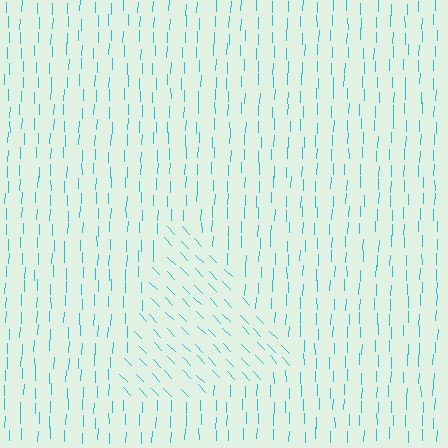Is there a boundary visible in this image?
Yes, there is a texture boundary formed by a change in line orientation.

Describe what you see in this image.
The image is filled with small cyan line segments. A triangle region in the image has lines oriented differently from the surrounding lines, creating a visible texture boundary.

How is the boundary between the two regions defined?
The boundary is defined purely by a change in line orientation (approximately 45 degrees difference). All lines are the same color and thickness.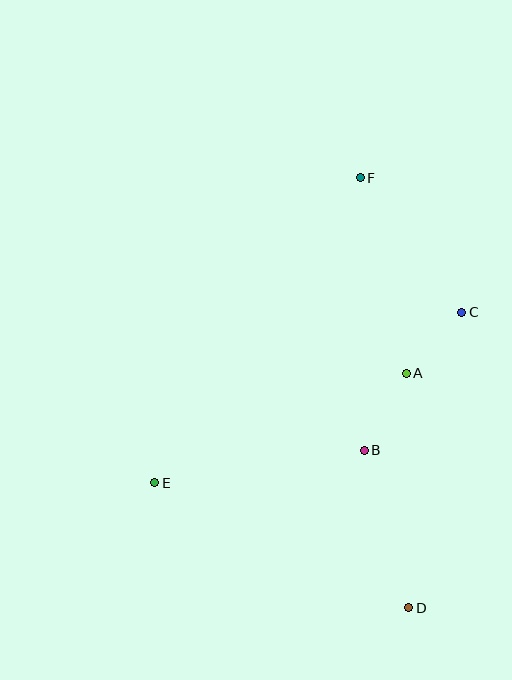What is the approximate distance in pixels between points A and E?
The distance between A and E is approximately 274 pixels.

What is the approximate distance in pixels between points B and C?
The distance between B and C is approximately 169 pixels.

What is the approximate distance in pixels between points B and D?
The distance between B and D is approximately 164 pixels.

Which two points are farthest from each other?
Points D and F are farthest from each other.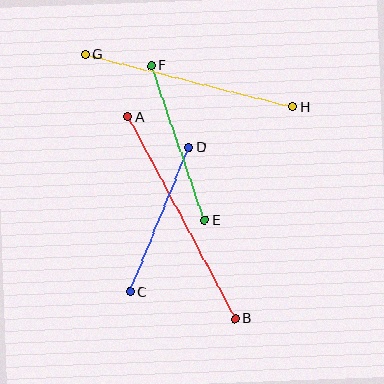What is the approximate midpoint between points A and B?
The midpoint is at approximately (182, 218) pixels.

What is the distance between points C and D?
The distance is approximately 157 pixels.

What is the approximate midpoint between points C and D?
The midpoint is at approximately (159, 220) pixels.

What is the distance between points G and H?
The distance is approximately 214 pixels.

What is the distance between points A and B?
The distance is approximately 228 pixels.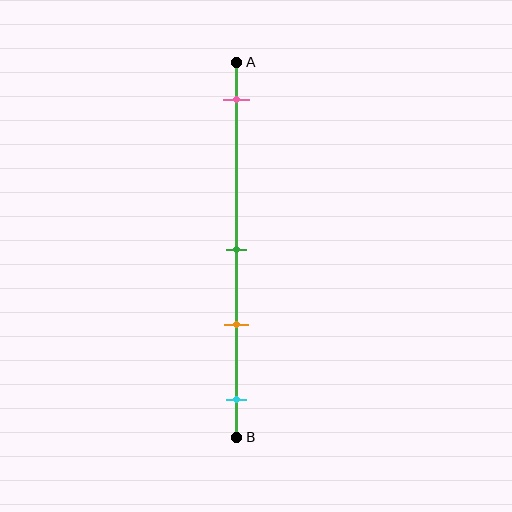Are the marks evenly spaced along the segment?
No, the marks are not evenly spaced.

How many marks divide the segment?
There are 4 marks dividing the segment.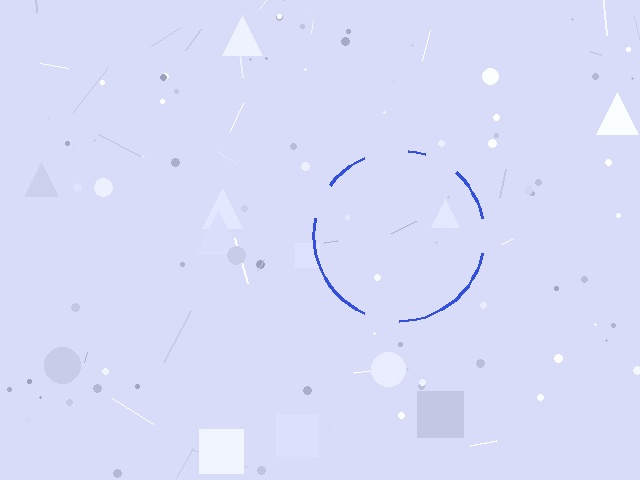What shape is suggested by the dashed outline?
The dashed outline suggests a circle.